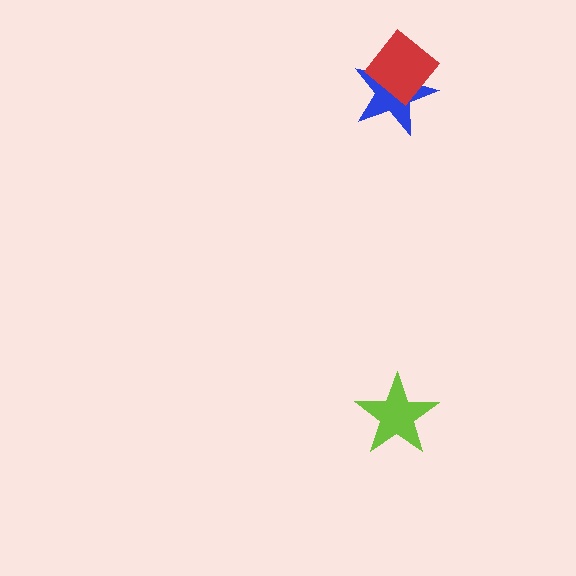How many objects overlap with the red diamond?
1 object overlaps with the red diamond.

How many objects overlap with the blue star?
1 object overlaps with the blue star.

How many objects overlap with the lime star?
0 objects overlap with the lime star.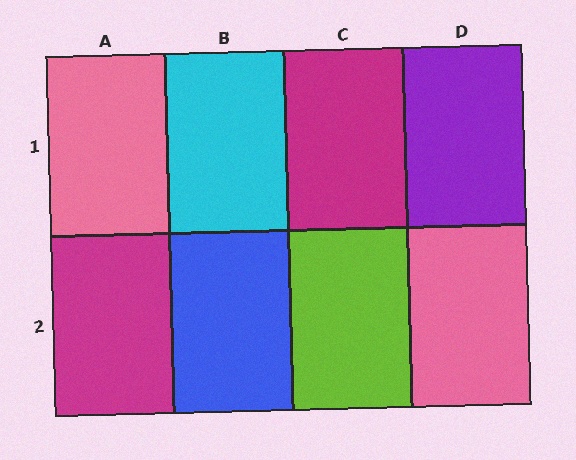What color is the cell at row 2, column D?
Pink.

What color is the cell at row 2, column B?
Blue.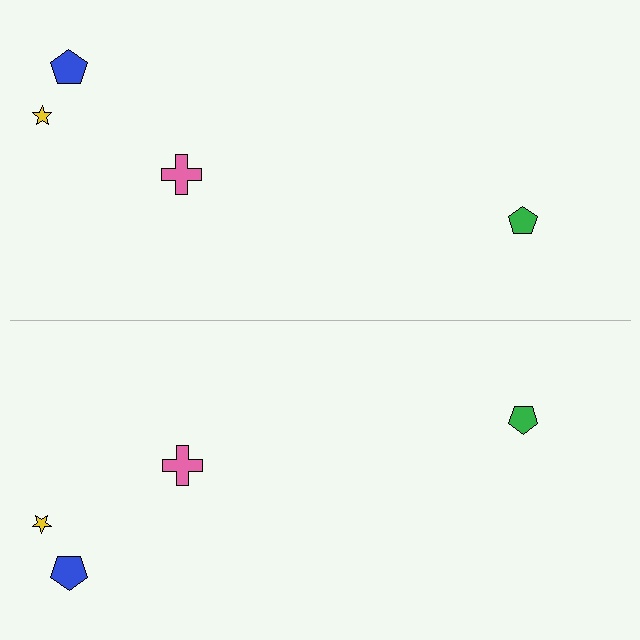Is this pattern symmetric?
Yes, this pattern has bilateral (reflection) symmetry.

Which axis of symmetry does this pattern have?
The pattern has a horizontal axis of symmetry running through the center of the image.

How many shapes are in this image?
There are 8 shapes in this image.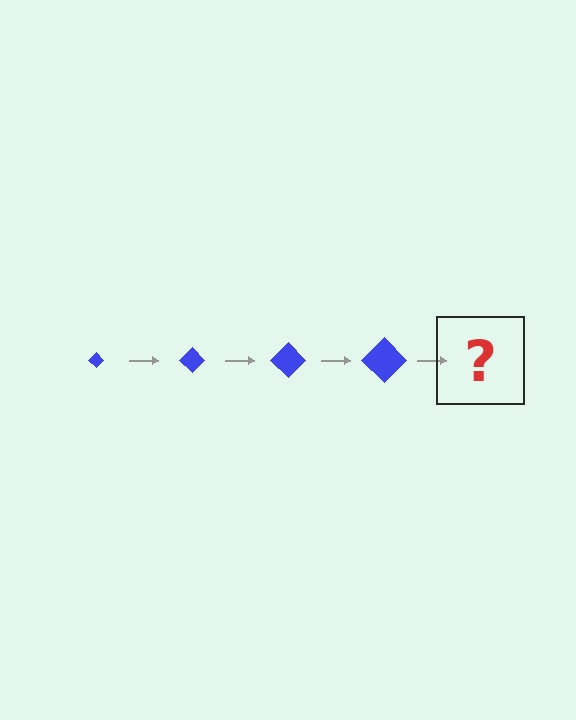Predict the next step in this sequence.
The next step is a blue diamond, larger than the previous one.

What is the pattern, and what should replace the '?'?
The pattern is that the diamond gets progressively larger each step. The '?' should be a blue diamond, larger than the previous one.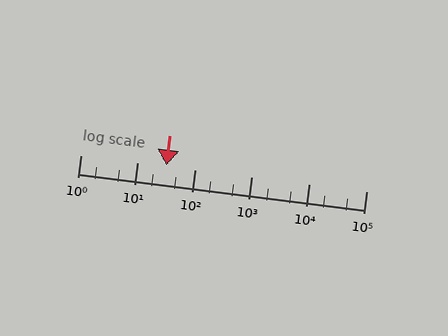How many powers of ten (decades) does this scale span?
The scale spans 5 decades, from 1 to 100000.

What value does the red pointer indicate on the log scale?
The pointer indicates approximately 32.